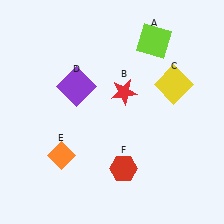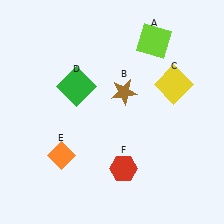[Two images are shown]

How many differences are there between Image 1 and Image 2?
There are 2 differences between the two images.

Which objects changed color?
B changed from red to brown. D changed from purple to green.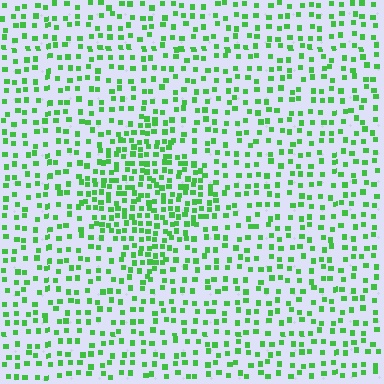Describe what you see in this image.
The image contains small green elements arranged at two different densities. A diamond-shaped region is visible where the elements are more densely packed than the surrounding area.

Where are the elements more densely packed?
The elements are more densely packed inside the diamond boundary.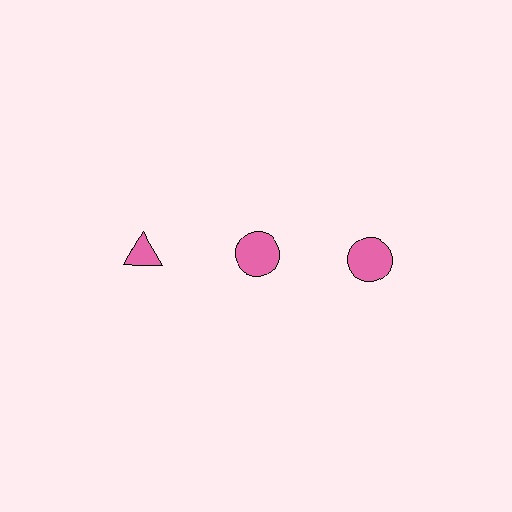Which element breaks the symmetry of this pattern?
The pink triangle in the top row, leftmost column breaks the symmetry. All other shapes are pink circles.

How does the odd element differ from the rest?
It has a different shape: triangle instead of circle.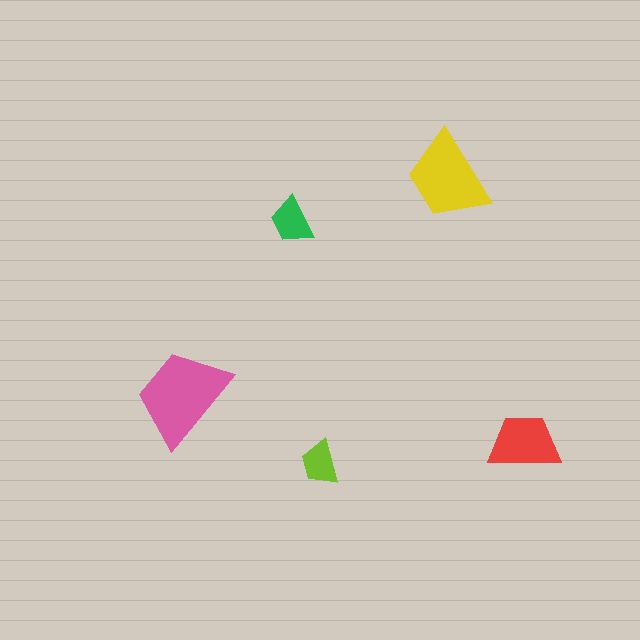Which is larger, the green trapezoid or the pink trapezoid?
The pink one.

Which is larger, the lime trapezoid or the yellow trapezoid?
The yellow one.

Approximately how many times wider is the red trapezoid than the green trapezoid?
About 1.5 times wider.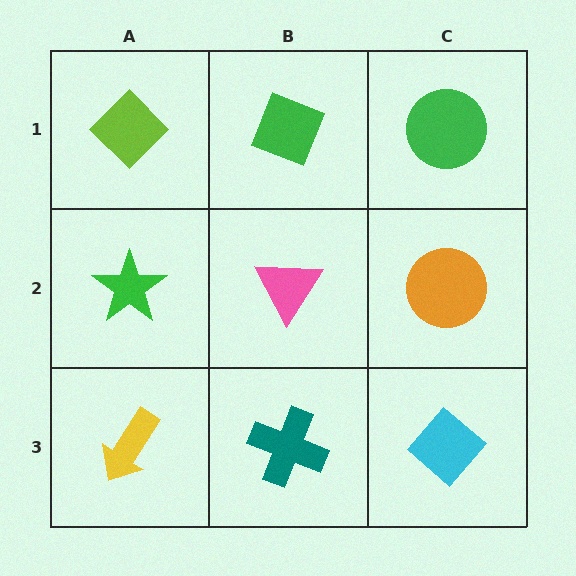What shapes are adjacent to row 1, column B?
A pink triangle (row 2, column B), a lime diamond (row 1, column A), a green circle (row 1, column C).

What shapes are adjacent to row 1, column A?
A green star (row 2, column A), a green diamond (row 1, column B).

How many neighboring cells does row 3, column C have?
2.